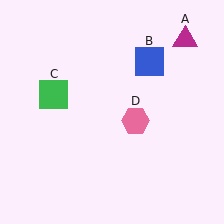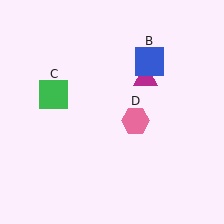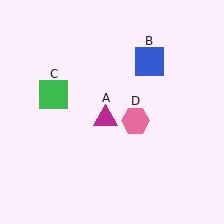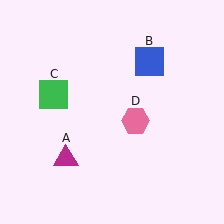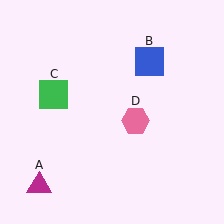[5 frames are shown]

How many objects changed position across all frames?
1 object changed position: magenta triangle (object A).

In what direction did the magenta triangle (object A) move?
The magenta triangle (object A) moved down and to the left.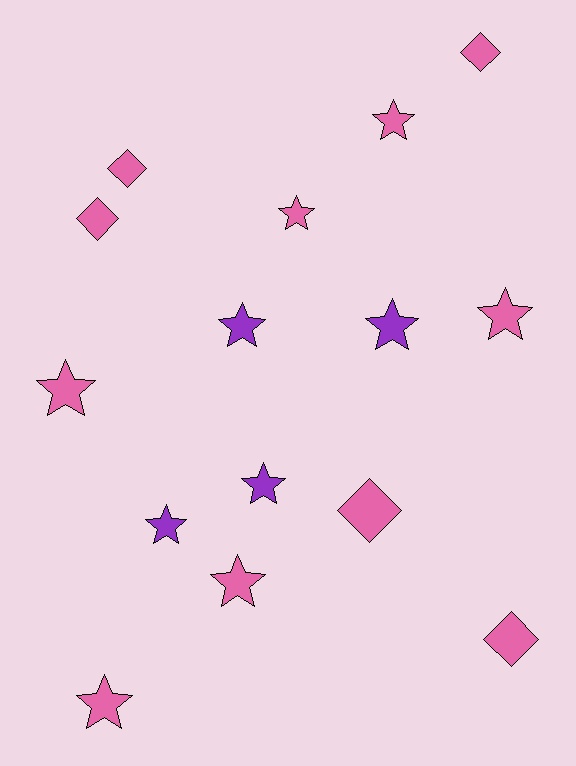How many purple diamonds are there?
There are no purple diamonds.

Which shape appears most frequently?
Star, with 10 objects.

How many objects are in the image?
There are 15 objects.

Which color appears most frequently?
Pink, with 11 objects.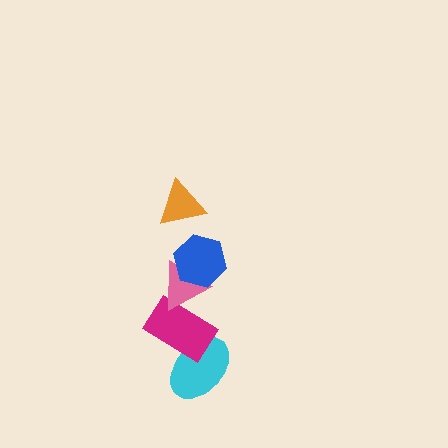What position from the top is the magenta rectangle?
The magenta rectangle is 4th from the top.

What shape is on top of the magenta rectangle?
The pink triangle is on top of the magenta rectangle.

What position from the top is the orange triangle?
The orange triangle is 1st from the top.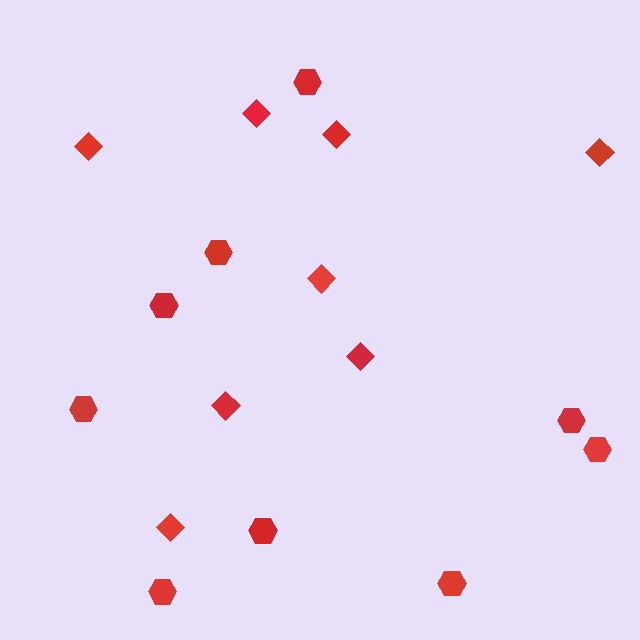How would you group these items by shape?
There are 2 groups: one group of hexagons (9) and one group of diamonds (8).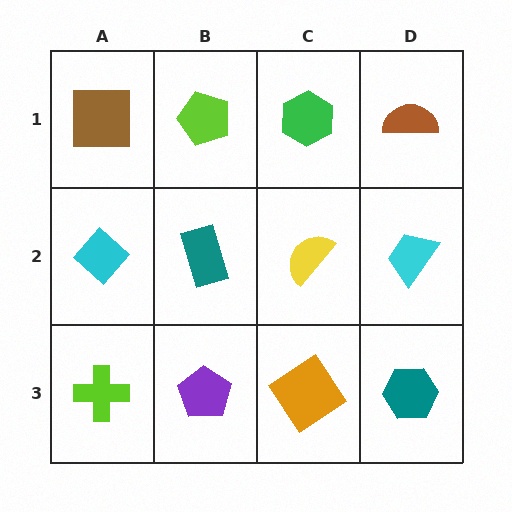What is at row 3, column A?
A lime cross.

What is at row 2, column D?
A cyan trapezoid.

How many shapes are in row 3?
4 shapes.